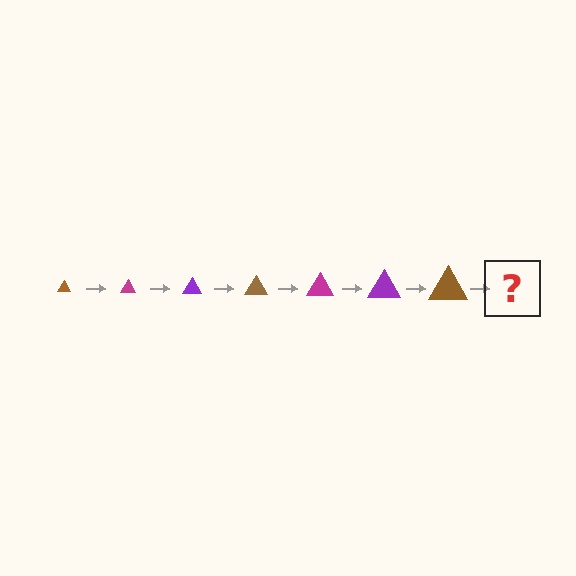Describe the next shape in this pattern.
It should be a magenta triangle, larger than the previous one.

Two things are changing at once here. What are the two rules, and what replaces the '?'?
The two rules are that the triangle grows larger each step and the color cycles through brown, magenta, and purple. The '?' should be a magenta triangle, larger than the previous one.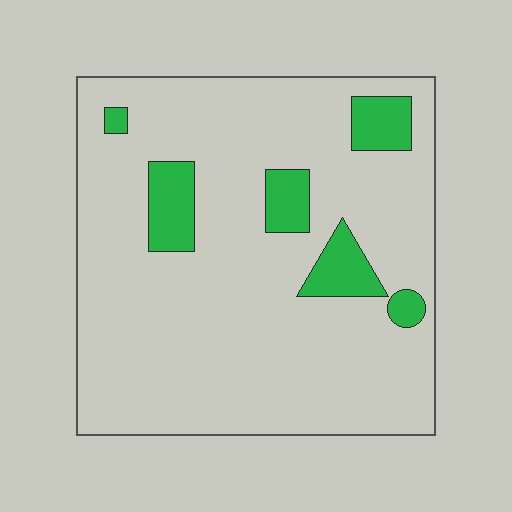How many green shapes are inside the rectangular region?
6.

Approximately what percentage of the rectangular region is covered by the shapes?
Approximately 10%.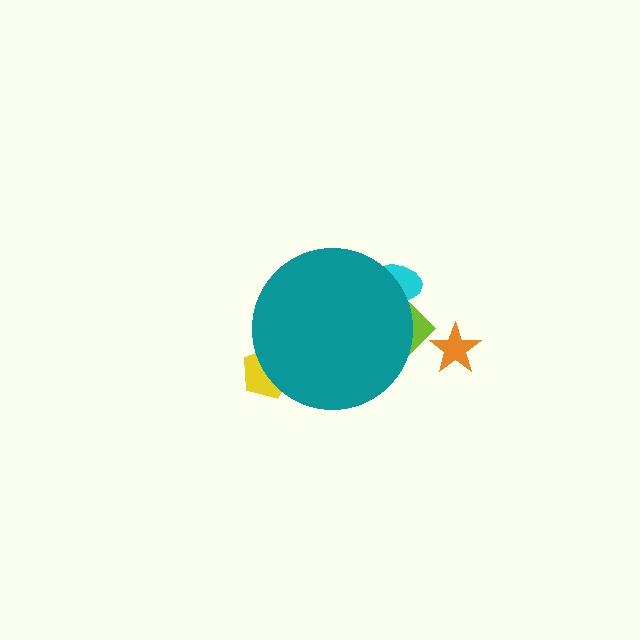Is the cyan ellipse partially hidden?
Yes, the cyan ellipse is partially hidden behind the teal circle.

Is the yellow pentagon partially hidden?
Yes, the yellow pentagon is partially hidden behind the teal circle.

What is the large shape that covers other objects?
A teal circle.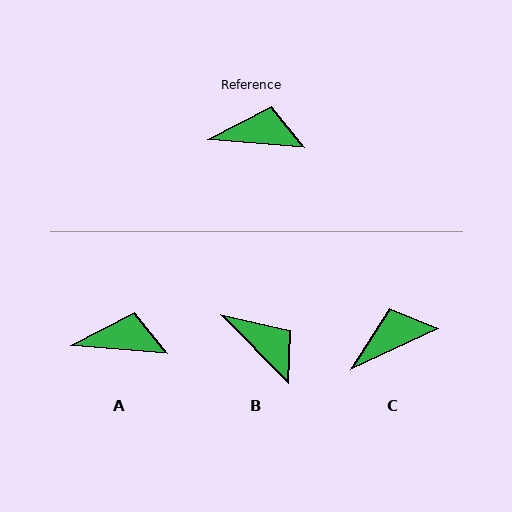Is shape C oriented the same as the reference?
No, it is off by about 29 degrees.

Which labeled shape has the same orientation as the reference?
A.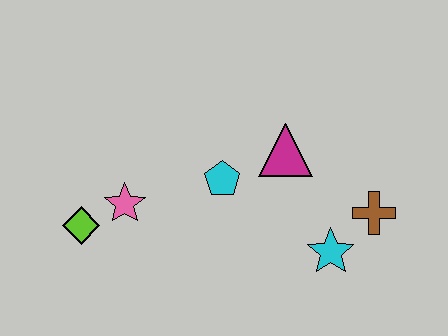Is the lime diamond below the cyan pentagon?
Yes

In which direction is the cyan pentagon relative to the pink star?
The cyan pentagon is to the right of the pink star.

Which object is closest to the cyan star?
The brown cross is closest to the cyan star.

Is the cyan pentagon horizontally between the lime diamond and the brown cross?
Yes